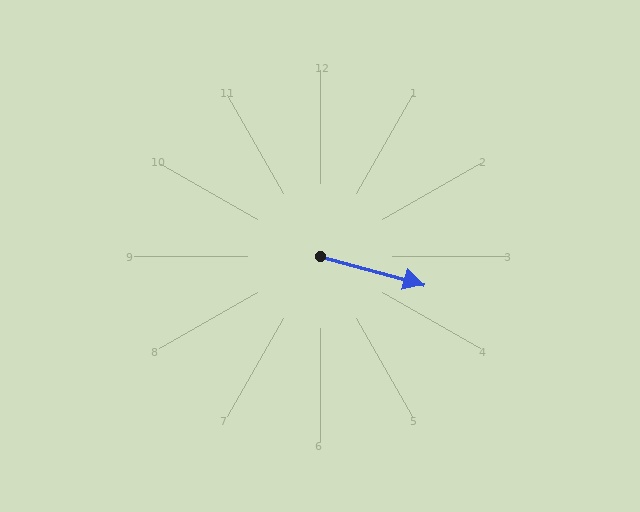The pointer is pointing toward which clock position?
Roughly 4 o'clock.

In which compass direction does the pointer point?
East.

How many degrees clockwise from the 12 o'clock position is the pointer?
Approximately 105 degrees.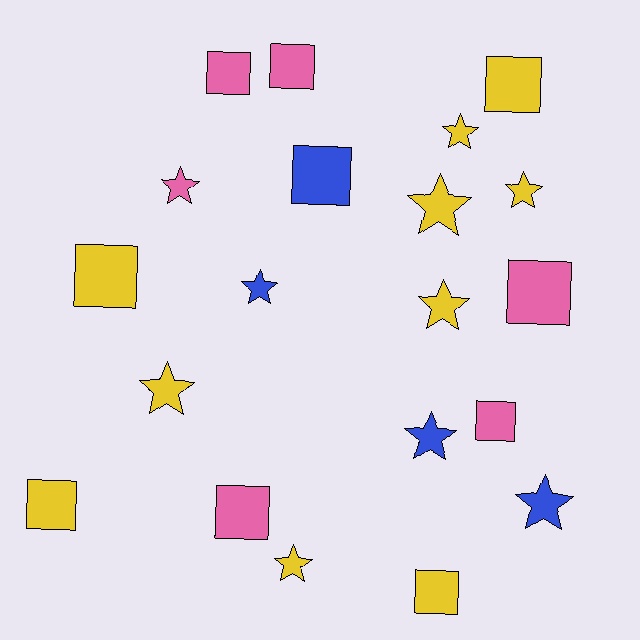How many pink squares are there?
There are 5 pink squares.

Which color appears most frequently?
Yellow, with 10 objects.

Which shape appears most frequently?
Square, with 10 objects.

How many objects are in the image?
There are 20 objects.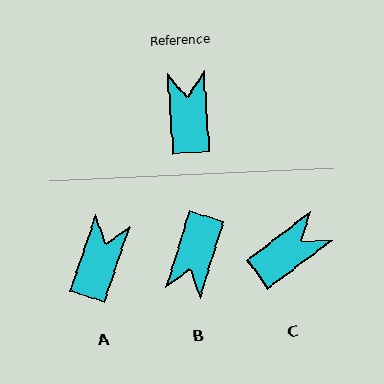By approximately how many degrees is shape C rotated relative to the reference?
Approximately 57 degrees clockwise.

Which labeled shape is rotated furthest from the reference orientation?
B, about 159 degrees away.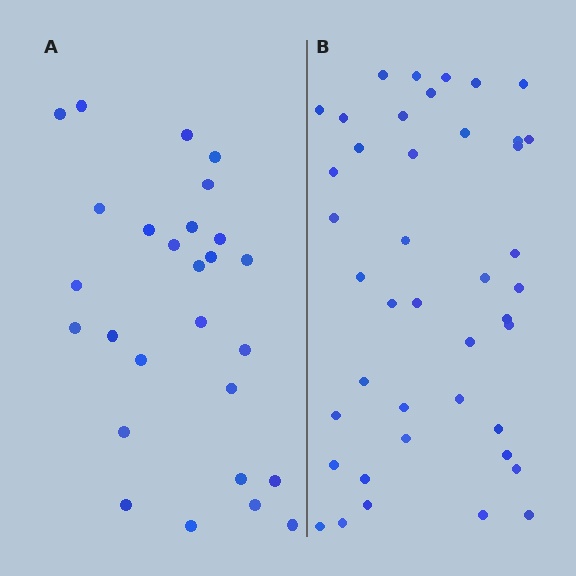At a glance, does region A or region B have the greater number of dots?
Region B (the right region) has more dots.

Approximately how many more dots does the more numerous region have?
Region B has approximately 15 more dots than region A.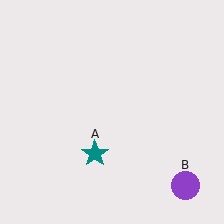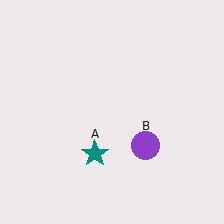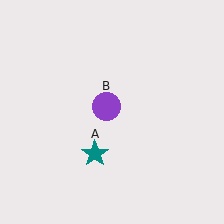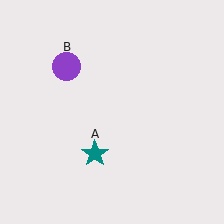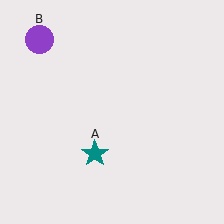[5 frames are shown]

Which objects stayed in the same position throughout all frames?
Teal star (object A) remained stationary.